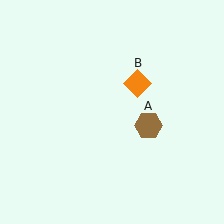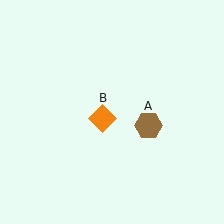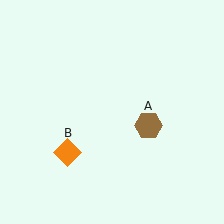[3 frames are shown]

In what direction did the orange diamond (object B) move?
The orange diamond (object B) moved down and to the left.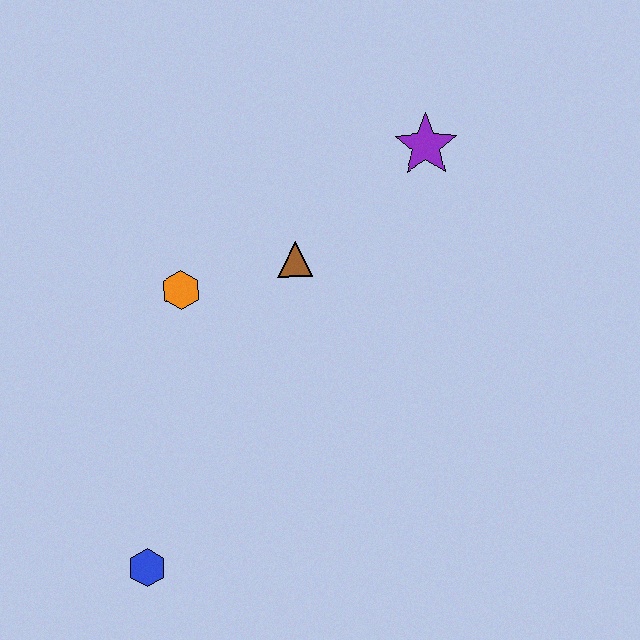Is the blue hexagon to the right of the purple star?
No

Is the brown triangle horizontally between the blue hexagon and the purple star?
Yes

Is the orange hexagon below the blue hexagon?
No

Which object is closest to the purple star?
The brown triangle is closest to the purple star.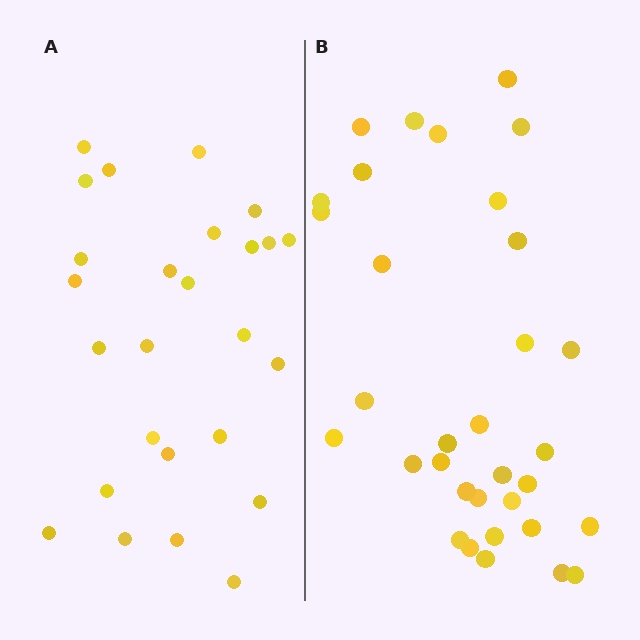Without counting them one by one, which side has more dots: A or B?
Region B (the right region) has more dots.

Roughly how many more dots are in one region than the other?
Region B has roughly 8 or so more dots than region A.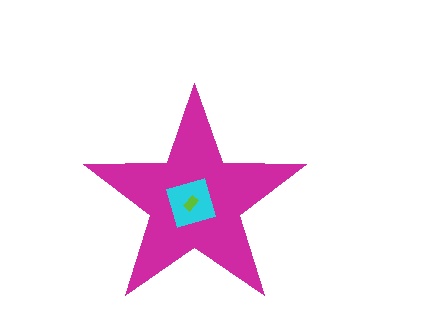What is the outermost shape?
The magenta star.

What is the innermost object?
The lime rectangle.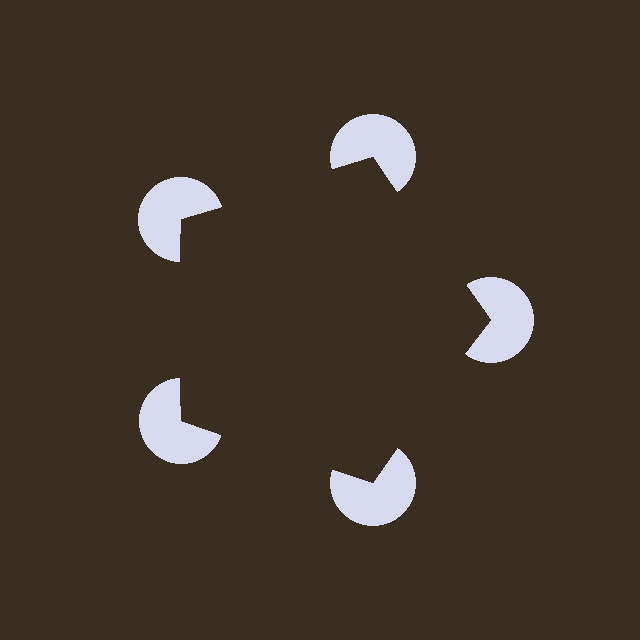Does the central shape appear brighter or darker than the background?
It typically appears slightly darker than the background, even though no actual brightness change is drawn.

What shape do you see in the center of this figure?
An illusory pentagon — its edges are inferred from the aligned wedge cuts in the pac-man discs, not physically drawn.